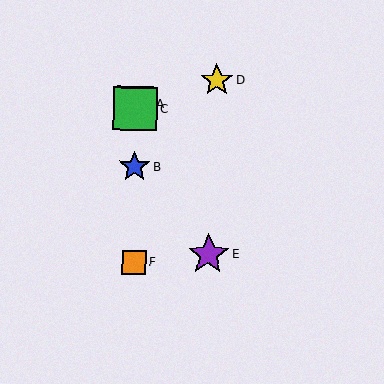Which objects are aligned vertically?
Objects A, B, C, F are aligned vertically.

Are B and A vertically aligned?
Yes, both are at x≈135.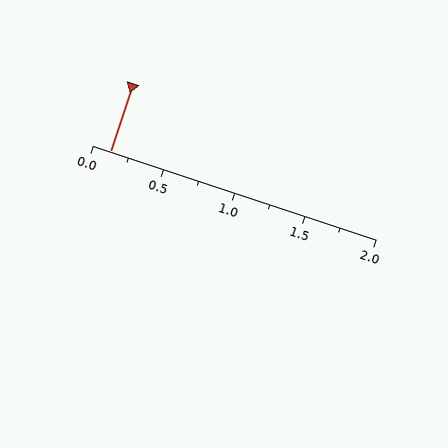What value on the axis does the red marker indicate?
The marker indicates approximately 0.12.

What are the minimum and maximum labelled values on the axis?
The axis runs from 0.0 to 2.0.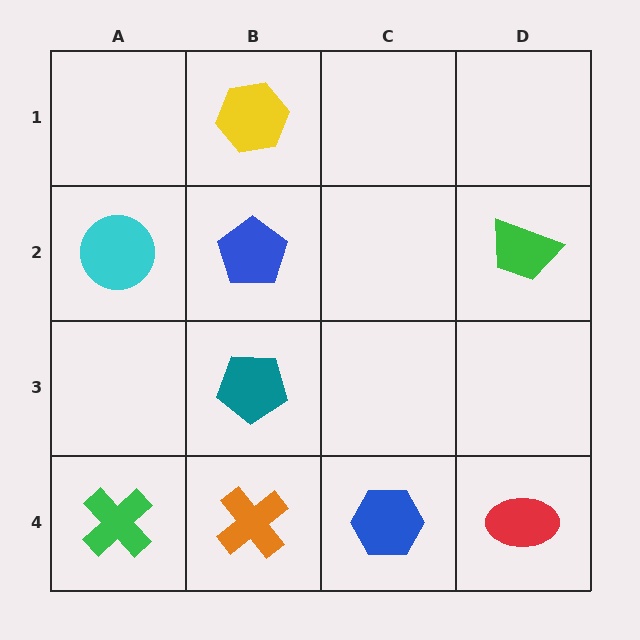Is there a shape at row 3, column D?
No, that cell is empty.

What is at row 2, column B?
A blue pentagon.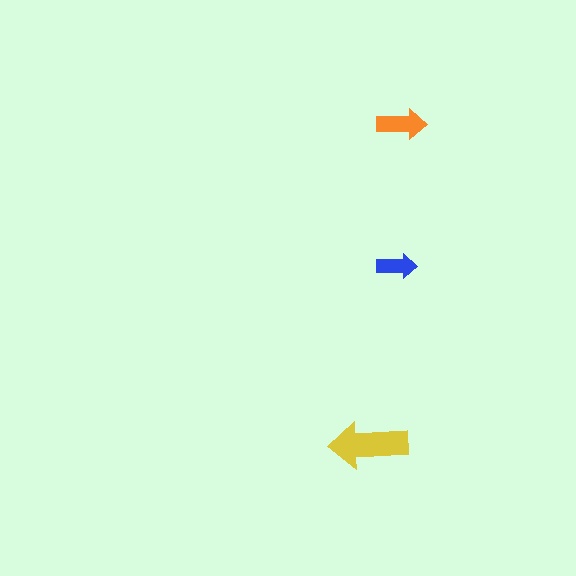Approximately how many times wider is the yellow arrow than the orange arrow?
About 1.5 times wider.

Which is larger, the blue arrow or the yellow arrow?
The yellow one.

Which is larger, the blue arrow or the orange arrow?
The orange one.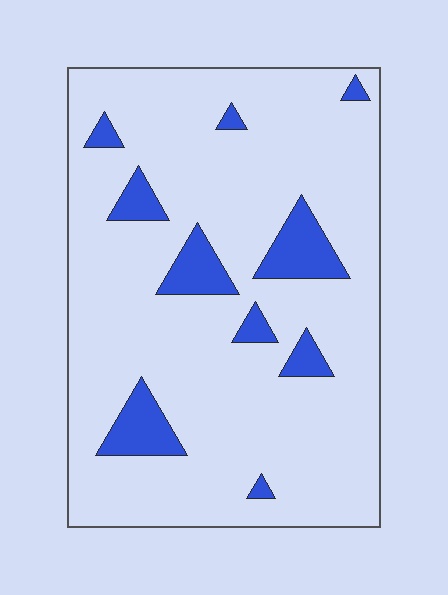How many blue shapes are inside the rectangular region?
10.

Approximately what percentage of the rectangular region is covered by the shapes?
Approximately 10%.